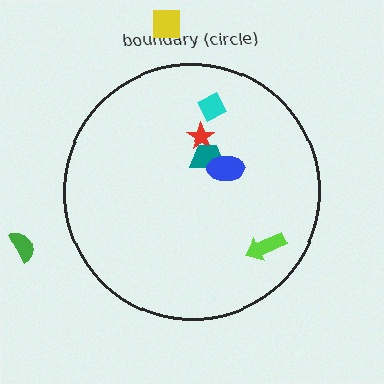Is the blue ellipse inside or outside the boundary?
Inside.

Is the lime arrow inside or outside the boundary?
Inside.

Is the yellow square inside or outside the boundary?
Outside.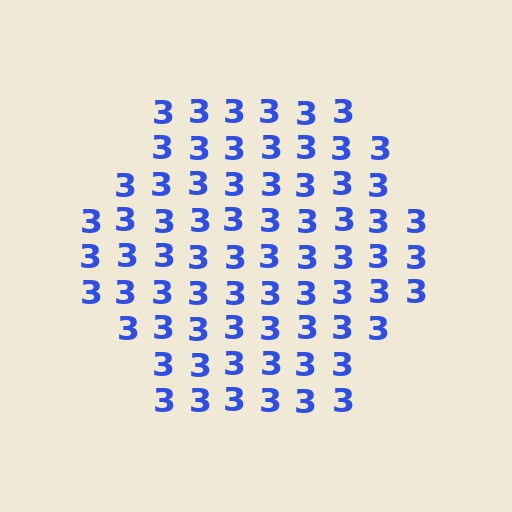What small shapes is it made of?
It is made of small digit 3's.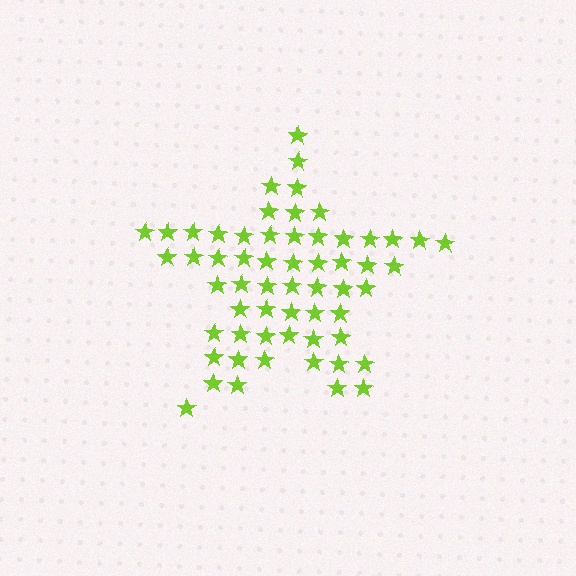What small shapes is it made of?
It is made of small stars.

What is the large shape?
The large shape is a star.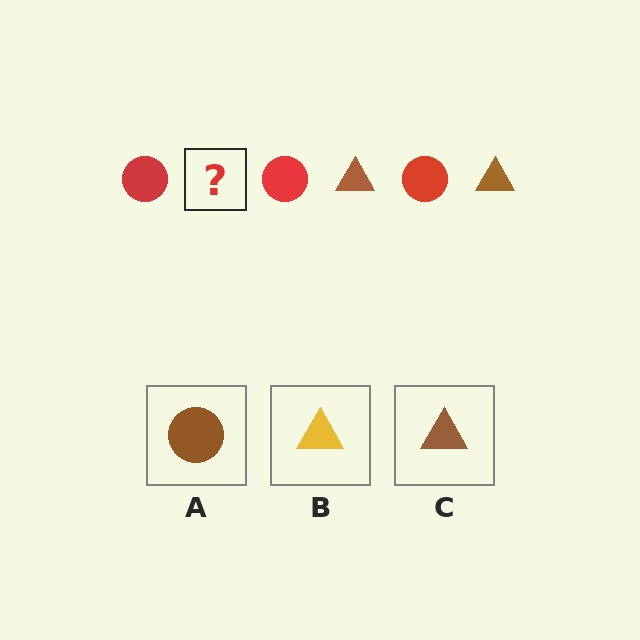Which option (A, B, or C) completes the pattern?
C.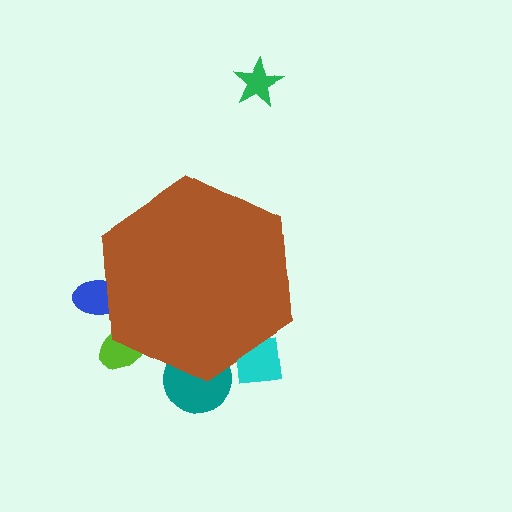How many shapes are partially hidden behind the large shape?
4 shapes are partially hidden.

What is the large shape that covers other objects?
A brown hexagon.